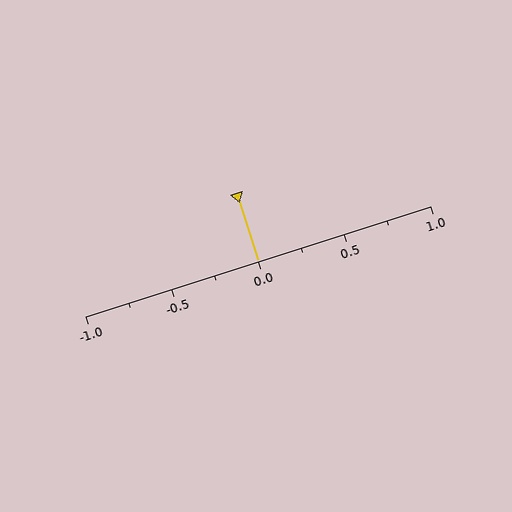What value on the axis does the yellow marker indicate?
The marker indicates approximately 0.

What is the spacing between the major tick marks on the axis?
The major ticks are spaced 0.5 apart.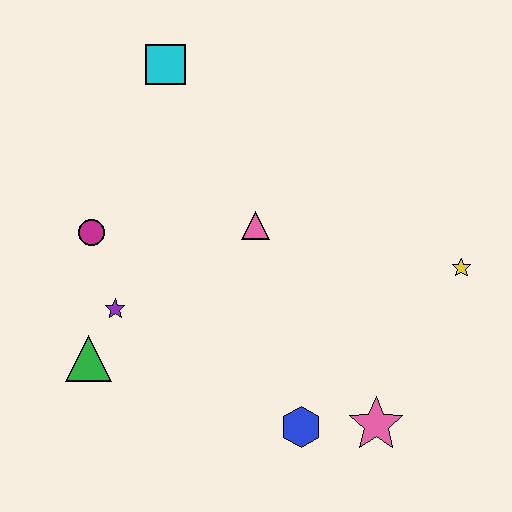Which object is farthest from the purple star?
The yellow star is farthest from the purple star.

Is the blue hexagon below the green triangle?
Yes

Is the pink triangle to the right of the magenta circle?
Yes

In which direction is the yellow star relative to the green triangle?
The yellow star is to the right of the green triangle.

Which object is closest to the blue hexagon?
The pink star is closest to the blue hexagon.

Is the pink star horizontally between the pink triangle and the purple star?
No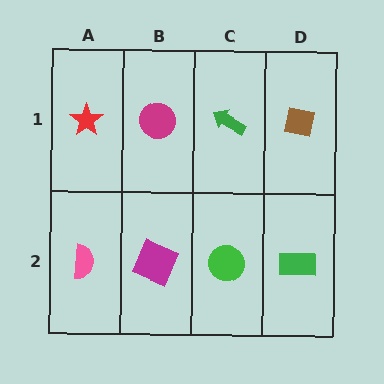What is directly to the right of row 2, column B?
A green circle.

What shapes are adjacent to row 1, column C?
A green circle (row 2, column C), a magenta circle (row 1, column B), a brown square (row 1, column D).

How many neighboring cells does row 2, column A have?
2.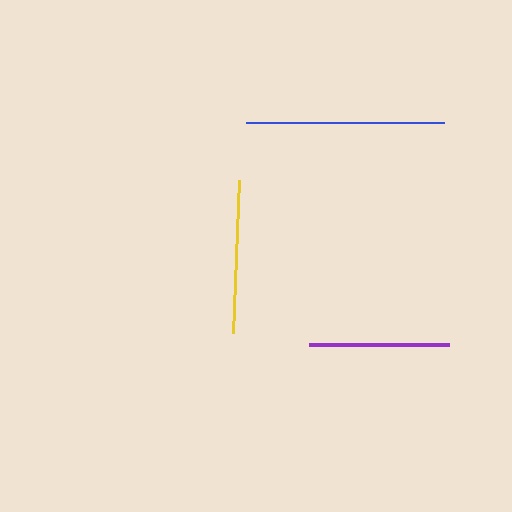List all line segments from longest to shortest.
From longest to shortest: blue, yellow, purple.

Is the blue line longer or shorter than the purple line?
The blue line is longer than the purple line.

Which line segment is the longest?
The blue line is the longest at approximately 198 pixels.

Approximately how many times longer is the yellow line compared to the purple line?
The yellow line is approximately 1.1 times the length of the purple line.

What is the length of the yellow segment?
The yellow segment is approximately 154 pixels long.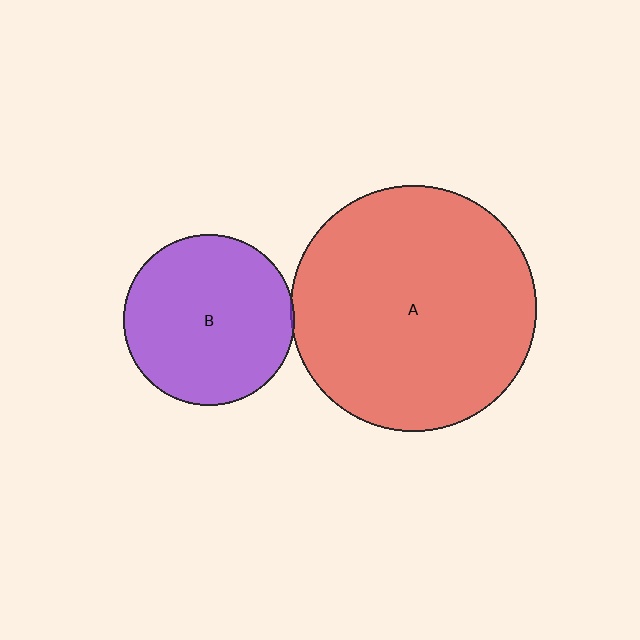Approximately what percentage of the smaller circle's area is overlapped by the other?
Approximately 5%.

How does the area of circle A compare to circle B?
Approximately 2.1 times.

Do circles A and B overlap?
Yes.